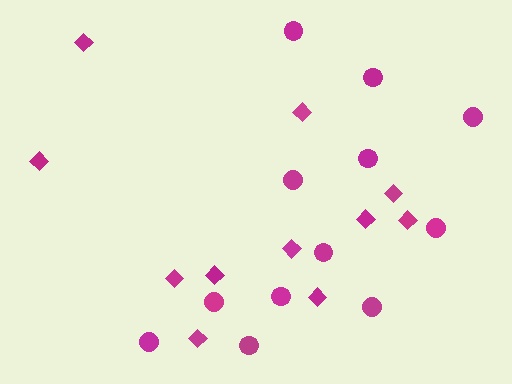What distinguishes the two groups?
There are 2 groups: one group of diamonds (11) and one group of circles (12).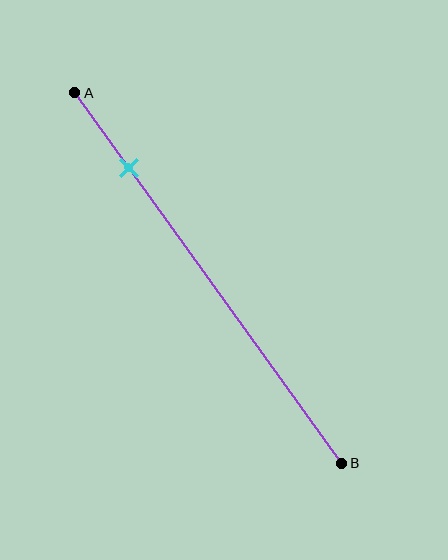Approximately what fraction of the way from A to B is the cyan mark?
The cyan mark is approximately 20% of the way from A to B.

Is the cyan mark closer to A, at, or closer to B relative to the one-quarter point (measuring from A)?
The cyan mark is closer to point A than the one-quarter point of segment AB.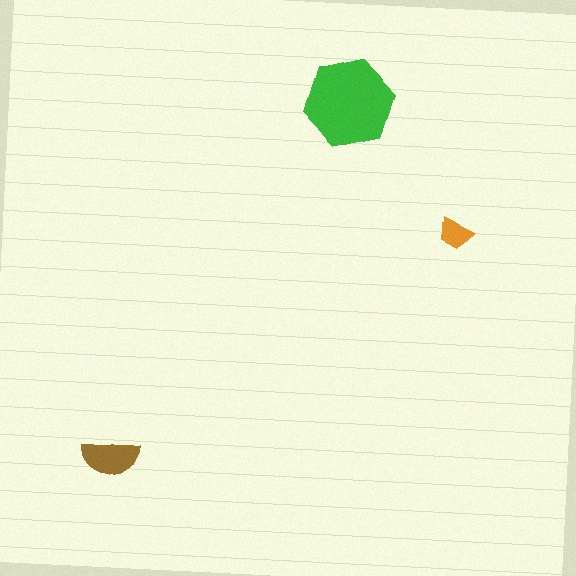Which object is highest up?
The green hexagon is topmost.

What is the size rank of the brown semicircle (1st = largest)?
2nd.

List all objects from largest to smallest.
The green hexagon, the brown semicircle, the orange trapezoid.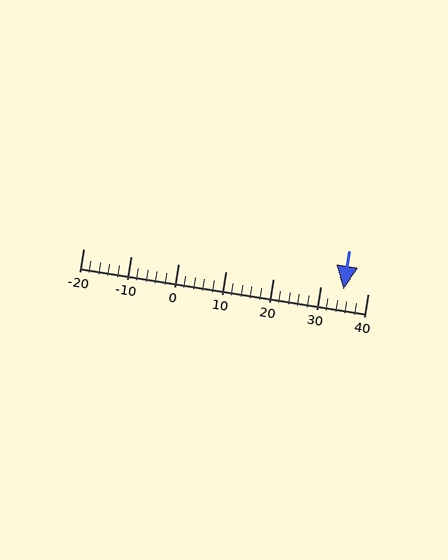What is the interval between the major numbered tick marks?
The major tick marks are spaced 10 units apart.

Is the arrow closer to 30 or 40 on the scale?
The arrow is closer to 30.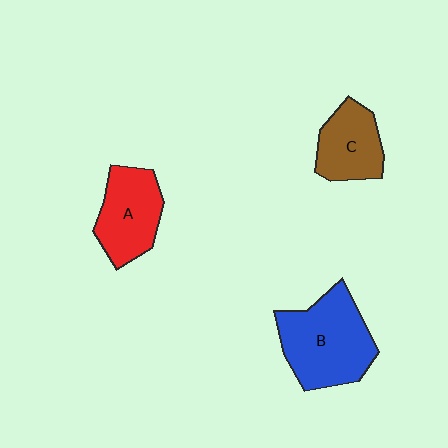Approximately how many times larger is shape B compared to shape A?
Approximately 1.4 times.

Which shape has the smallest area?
Shape C (brown).